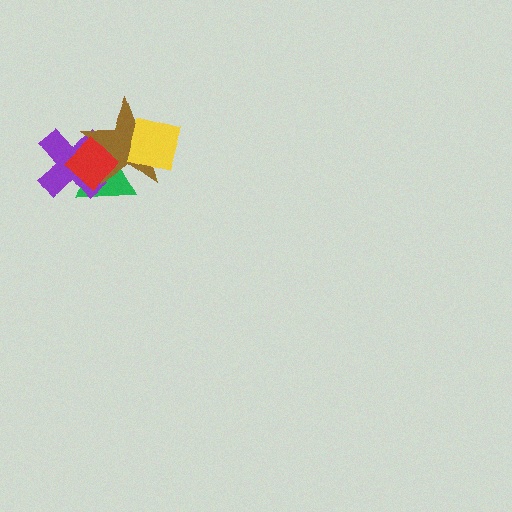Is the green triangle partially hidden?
Yes, it is partially covered by another shape.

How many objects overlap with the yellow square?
2 objects overlap with the yellow square.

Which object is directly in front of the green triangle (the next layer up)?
The purple cross is directly in front of the green triangle.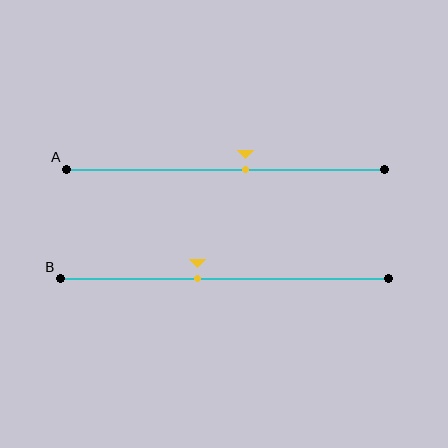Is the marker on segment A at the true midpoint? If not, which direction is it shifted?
No, the marker on segment A is shifted to the right by about 6% of the segment length.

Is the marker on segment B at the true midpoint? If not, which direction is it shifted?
No, the marker on segment B is shifted to the left by about 8% of the segment length.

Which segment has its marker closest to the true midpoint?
Segment A has its marker closest to the true midpoint.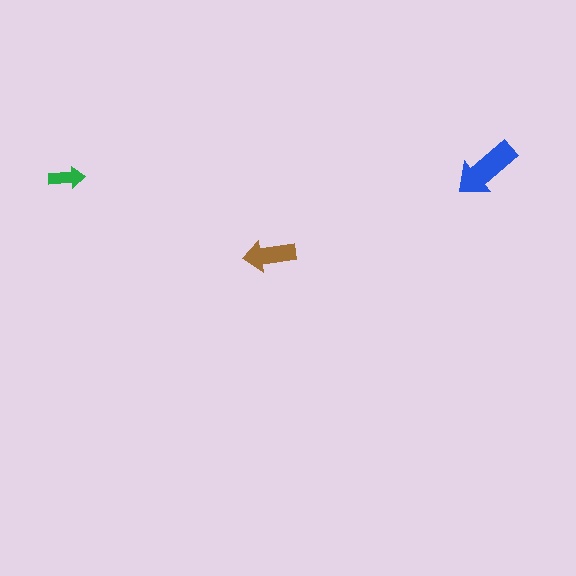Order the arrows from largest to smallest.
the blue one, the brown one, the green one.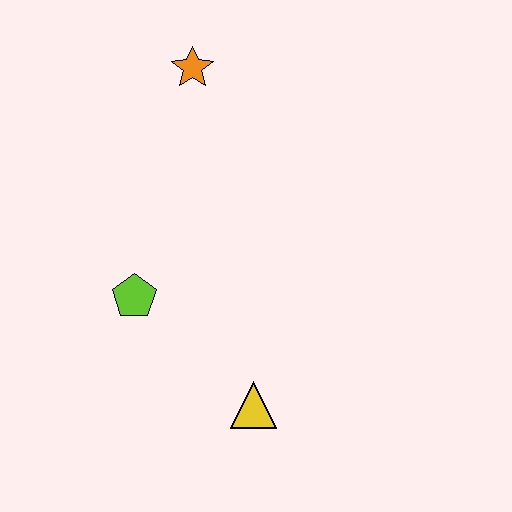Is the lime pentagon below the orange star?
Yes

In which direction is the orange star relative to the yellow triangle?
The orange star is above the yellow triangle.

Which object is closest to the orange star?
The lime pentagon is closest to the orange star.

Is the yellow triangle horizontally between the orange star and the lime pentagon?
No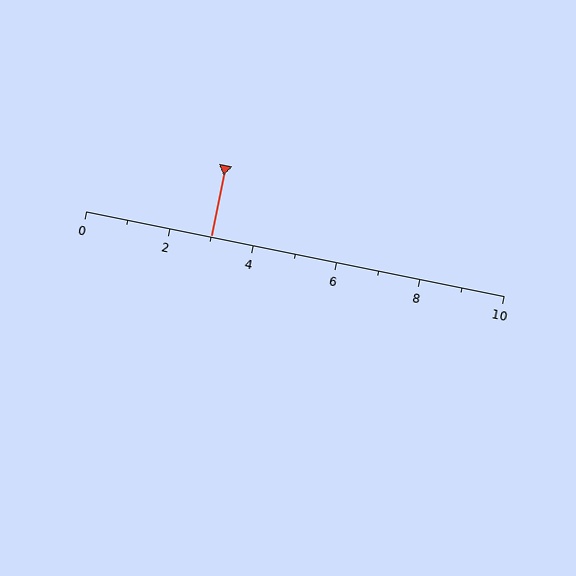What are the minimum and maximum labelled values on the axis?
The axis runs from 0 to 10.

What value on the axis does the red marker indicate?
The marker indicates approximately 3.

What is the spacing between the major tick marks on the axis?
The major ticks are spaced 2 apart.